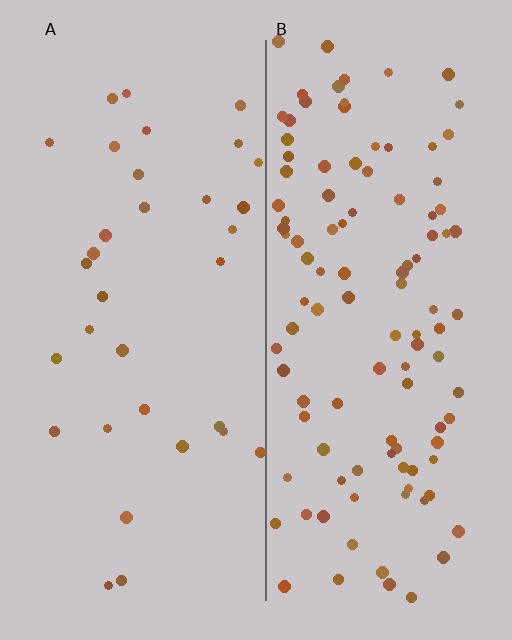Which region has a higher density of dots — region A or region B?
B (the right).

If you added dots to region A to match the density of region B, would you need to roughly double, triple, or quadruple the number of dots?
Approximately triple.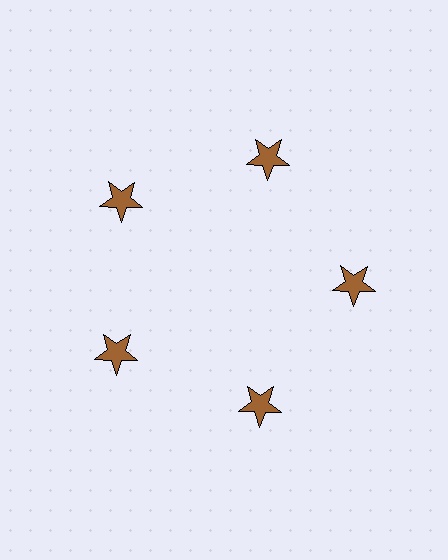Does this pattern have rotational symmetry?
Yes, this pattern has 5-fold rotational symmetry. It looks the same after rotating 72 degrees around the center.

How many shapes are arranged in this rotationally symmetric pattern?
There are 5 shapes, arranged in 5 groups of 1.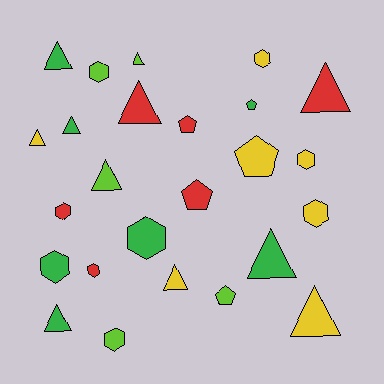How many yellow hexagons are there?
There are 3 yellow hexagons.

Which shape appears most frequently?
Triangle, with 11 objects.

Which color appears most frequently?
Yellow, with 7 objects.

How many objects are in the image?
There are 25 objects.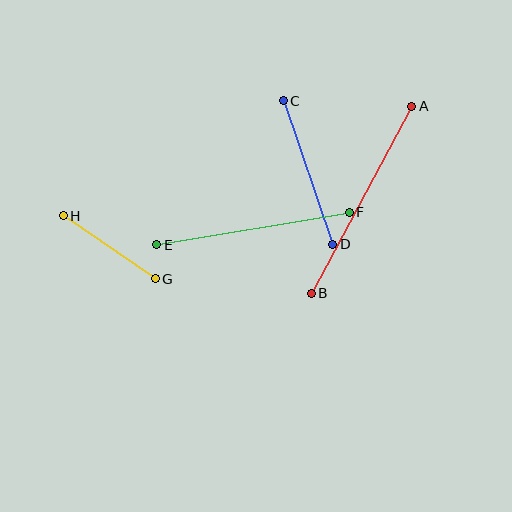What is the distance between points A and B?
The distance is approximately 212 pixels.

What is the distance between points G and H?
The distance is approximately 112 pixels.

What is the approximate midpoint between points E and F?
The midpoint is at approximately (253, 228) pixels.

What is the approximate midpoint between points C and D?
The midpoint is at approximately (308, 173) pixels.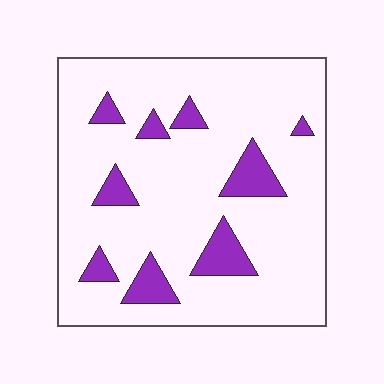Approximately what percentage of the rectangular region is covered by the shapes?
Approximately 15%.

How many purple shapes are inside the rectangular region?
9.